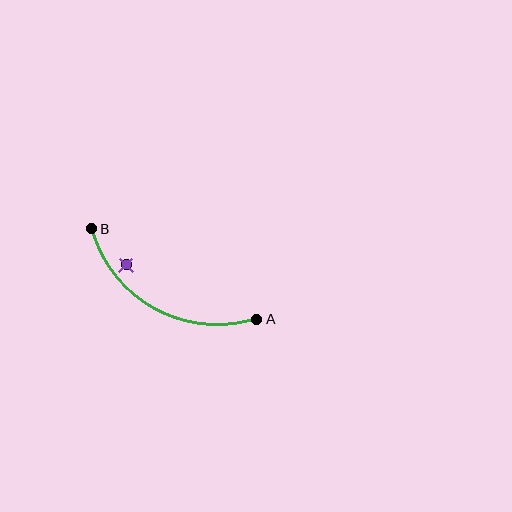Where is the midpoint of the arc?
The arc midpoint is the point on the curve farthest from the straight line joining A and B. It sits below that line.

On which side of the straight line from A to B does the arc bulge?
The arc bulges below the straight line connecting A and B.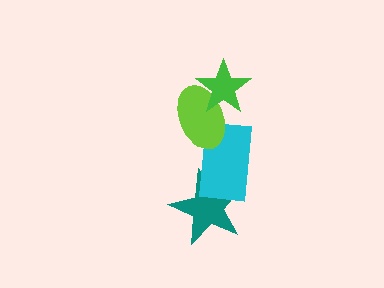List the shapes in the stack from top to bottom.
From top to bottom: the green star, the lime ellipse, the cyan rectangle, the teal star.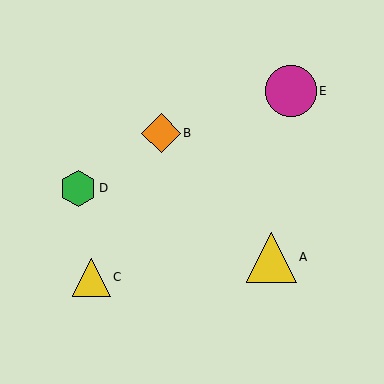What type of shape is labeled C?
Shape C is a yellow triangle.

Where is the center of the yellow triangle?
The center of the yellow triangle is at (92, 277).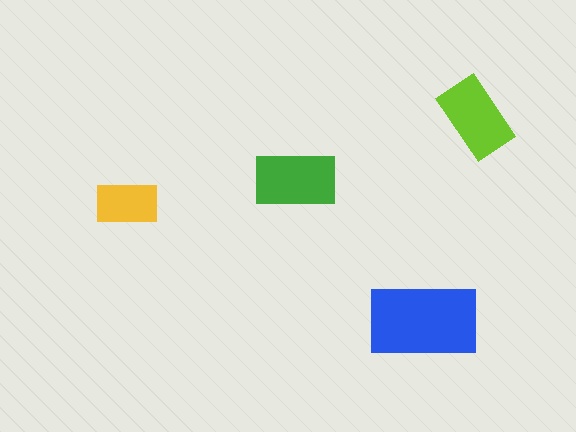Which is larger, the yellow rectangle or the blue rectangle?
The blue one.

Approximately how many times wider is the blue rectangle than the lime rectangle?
About 1.5 times wider.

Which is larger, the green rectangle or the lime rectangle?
The green one.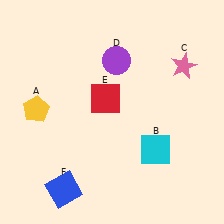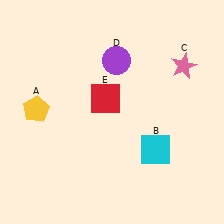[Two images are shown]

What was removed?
The blue square (F) was removed in Image 2.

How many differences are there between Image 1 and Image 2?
There is 1 difference between the two images.